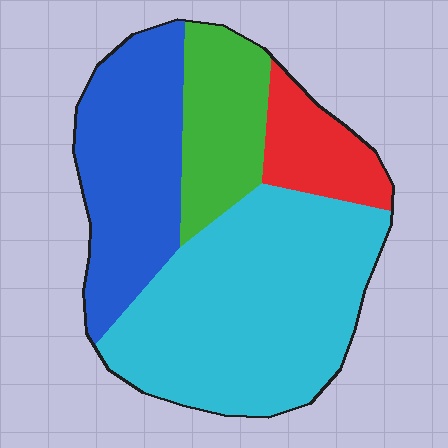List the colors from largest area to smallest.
From largest to smallest: cyan, blue, green, red.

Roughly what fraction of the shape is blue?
Blue covers about 25% of the shape.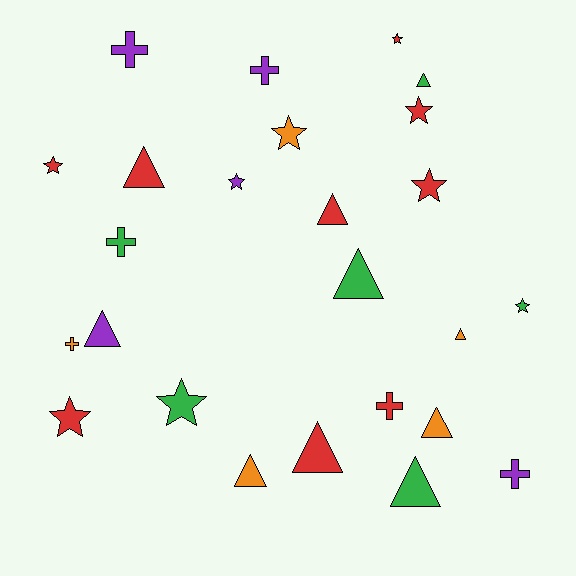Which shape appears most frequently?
Triangle, with 10 objects.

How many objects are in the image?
There are 25 objects.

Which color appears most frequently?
Red, with 9 objects.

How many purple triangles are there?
There is 1 purple triangle.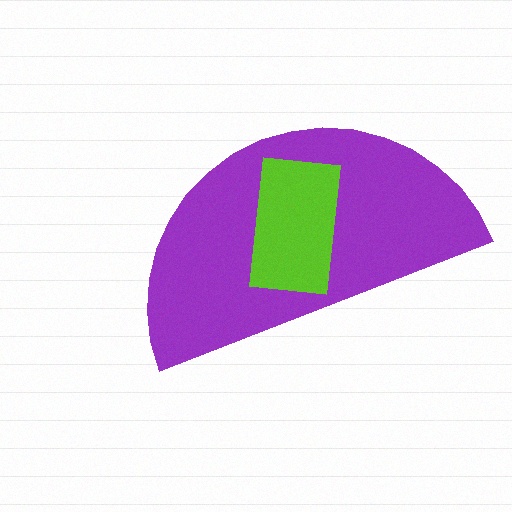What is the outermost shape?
The purple semicircle.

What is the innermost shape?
The lime rectangle.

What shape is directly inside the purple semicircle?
The lime rectangle.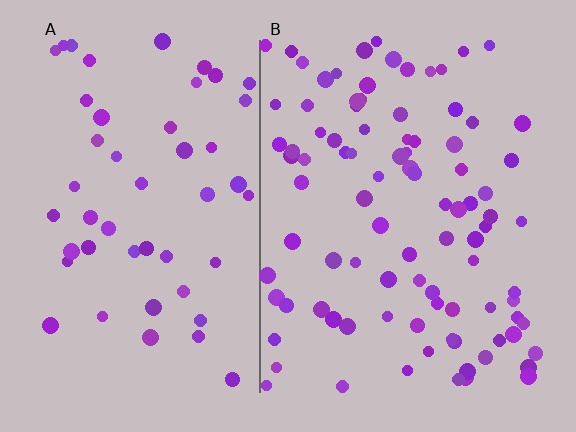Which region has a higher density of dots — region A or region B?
B (the right).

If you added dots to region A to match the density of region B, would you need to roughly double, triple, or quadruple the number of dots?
Approximately double.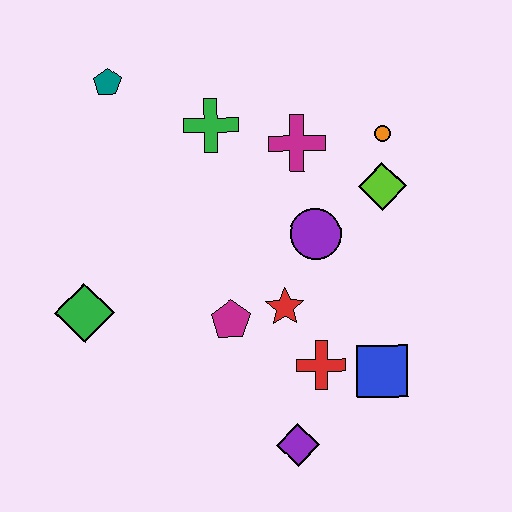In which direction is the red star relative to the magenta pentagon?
The red star is to the right of the magenta pentagon.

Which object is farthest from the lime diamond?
The green diamond is farthest from the lime diamond.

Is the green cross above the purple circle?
Yes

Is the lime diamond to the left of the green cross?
No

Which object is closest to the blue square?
The red cross is closest to the blue square.